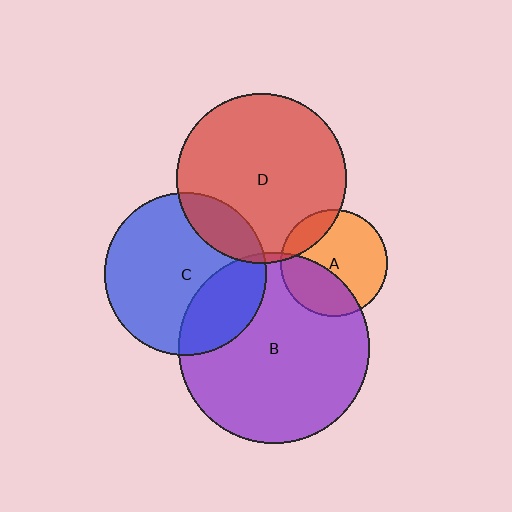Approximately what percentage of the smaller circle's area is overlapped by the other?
Approximately 25%.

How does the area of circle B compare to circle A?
Approximately 3.2 times.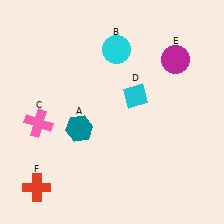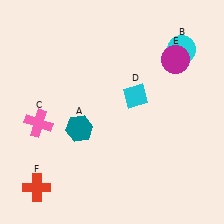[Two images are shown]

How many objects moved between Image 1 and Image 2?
1 object moved between the two images.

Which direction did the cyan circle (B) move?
The cyan circle (B) moved right.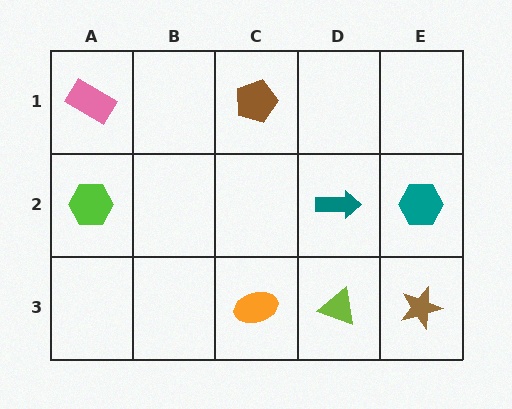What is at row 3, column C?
An orange ellipse.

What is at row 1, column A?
A pink rectangle.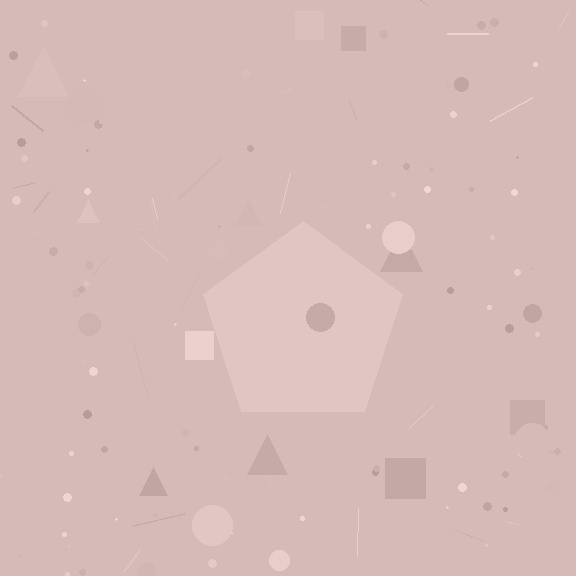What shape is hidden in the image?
A pentagon is hidden in the image.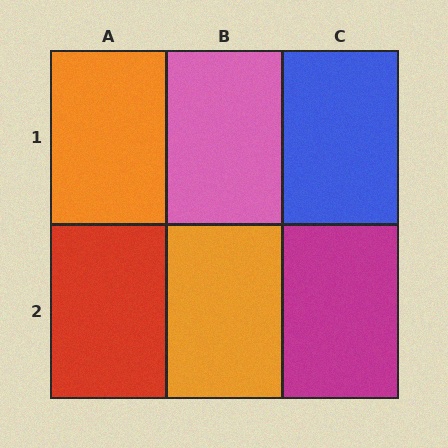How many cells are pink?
1 cell is pink.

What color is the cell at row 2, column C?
Magenta.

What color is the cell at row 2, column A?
Red.